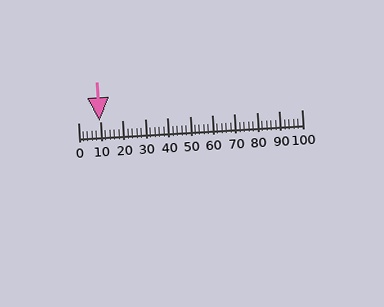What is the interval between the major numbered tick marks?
The major tick marks are spaced 10 units apart.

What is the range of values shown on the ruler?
The ruler shows values from 0 to 100.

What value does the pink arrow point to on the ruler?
The pink arrow points to approximately 10.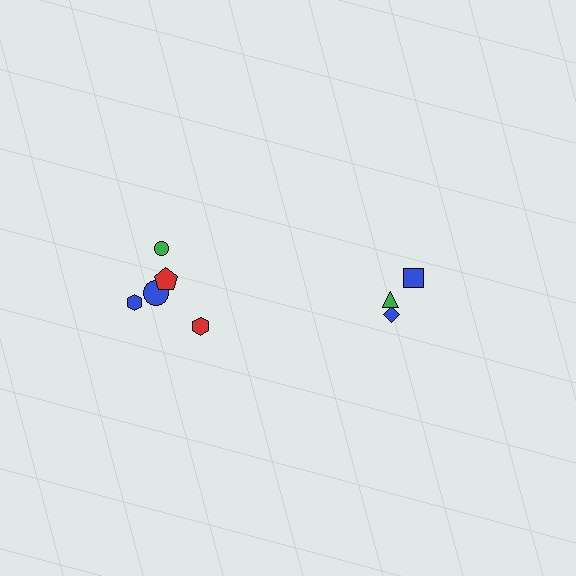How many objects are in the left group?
There are 5 objects.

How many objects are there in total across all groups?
There are 8 objects.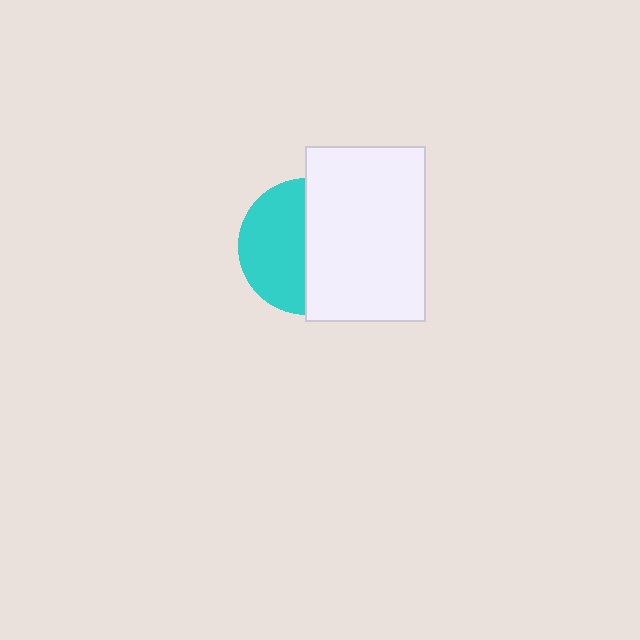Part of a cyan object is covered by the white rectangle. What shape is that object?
It is a circle.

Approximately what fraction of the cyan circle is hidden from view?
Roughly 51% of the cyan circle is hidden behind the white rectangle.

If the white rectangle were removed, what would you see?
You would see the complete cyan circle.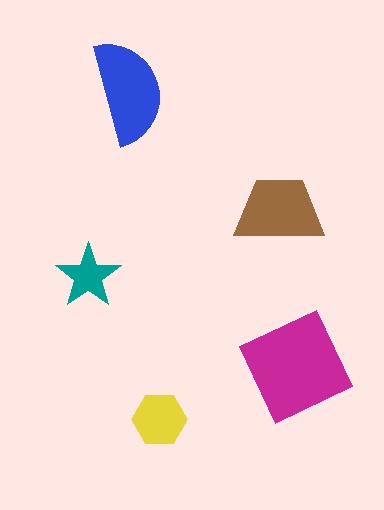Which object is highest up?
The blue semicircle is topmost.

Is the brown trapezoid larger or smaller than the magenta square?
Smaller.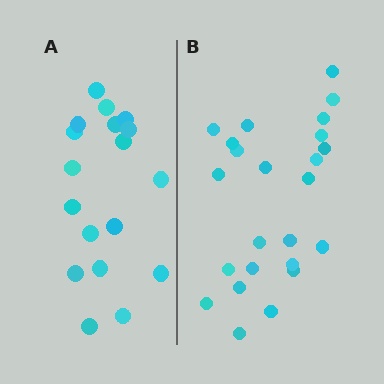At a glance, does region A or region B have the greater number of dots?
Region B (the right region) has more dots.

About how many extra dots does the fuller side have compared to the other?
Region B has about 6 more dots than region A.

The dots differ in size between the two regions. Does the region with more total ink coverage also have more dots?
No. Region A has more total ink coverage because its dots are larger, but region B actually contains more individual dots. Total area can be misleading — the number of items is what matters here.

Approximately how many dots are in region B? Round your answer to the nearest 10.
About 20 dots. (The exact count is 24, which rounds to 20.)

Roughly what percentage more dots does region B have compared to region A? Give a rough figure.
About 35% more.